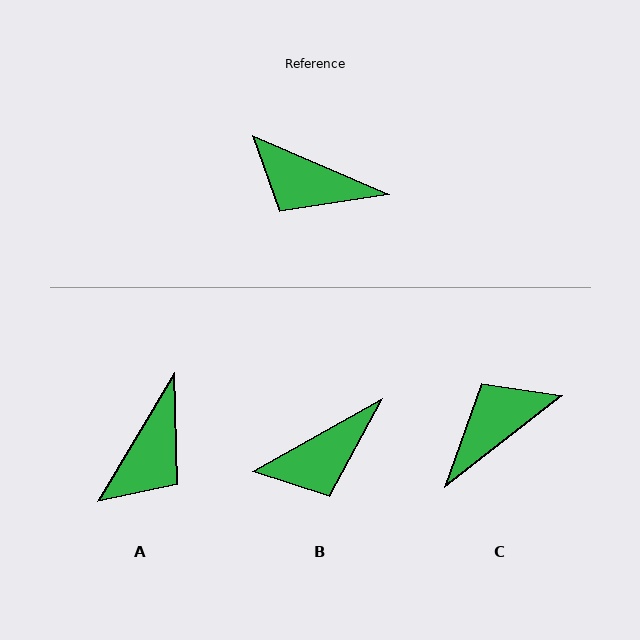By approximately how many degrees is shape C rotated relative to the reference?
Approximately 119 degrees clockwise.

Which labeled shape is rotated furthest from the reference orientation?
C, about 119 degrees away.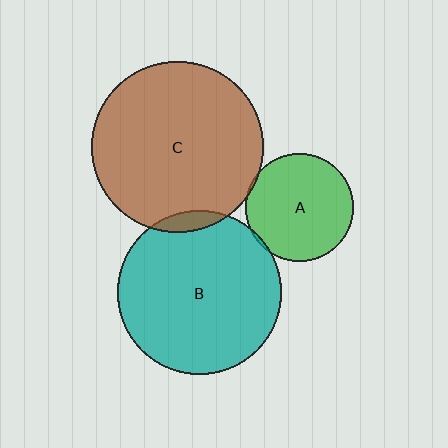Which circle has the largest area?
Circle C (brown).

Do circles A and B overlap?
Yes.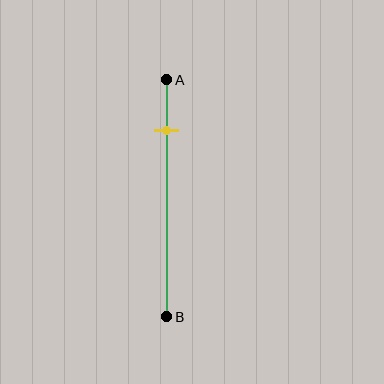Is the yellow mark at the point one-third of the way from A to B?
No, the mark is at about 20% from A, not at the 33% one-third point.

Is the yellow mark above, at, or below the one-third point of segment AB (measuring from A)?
The yellow mark is above the one-third point of segment AB.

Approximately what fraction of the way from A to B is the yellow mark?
The yellow mark is approximately 20% of the way from A to B.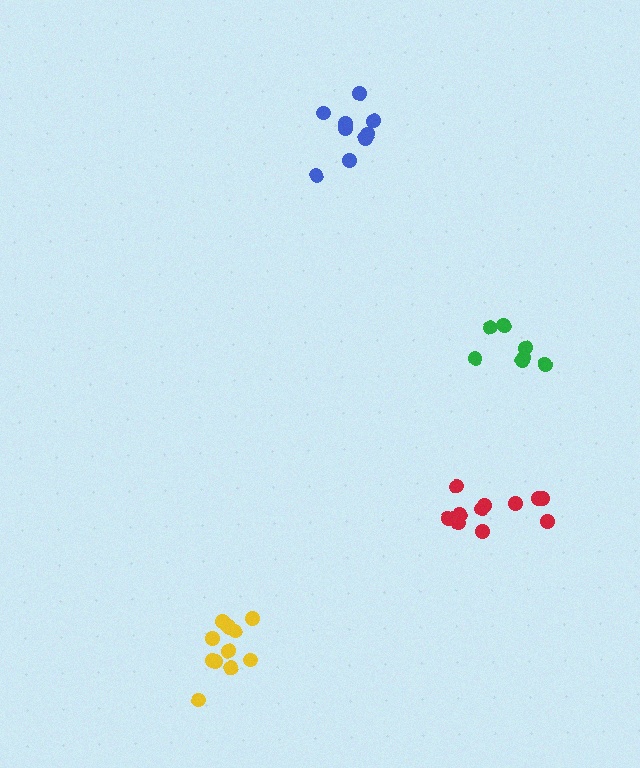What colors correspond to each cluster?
The clusters are colored: green, red, blue, yellow.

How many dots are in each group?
Group 1: 7 dots, Group 2: 12 dots, Group 3: 9 dots, Group 4: 11 dots (39 total).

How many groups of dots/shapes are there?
There are 4 groups.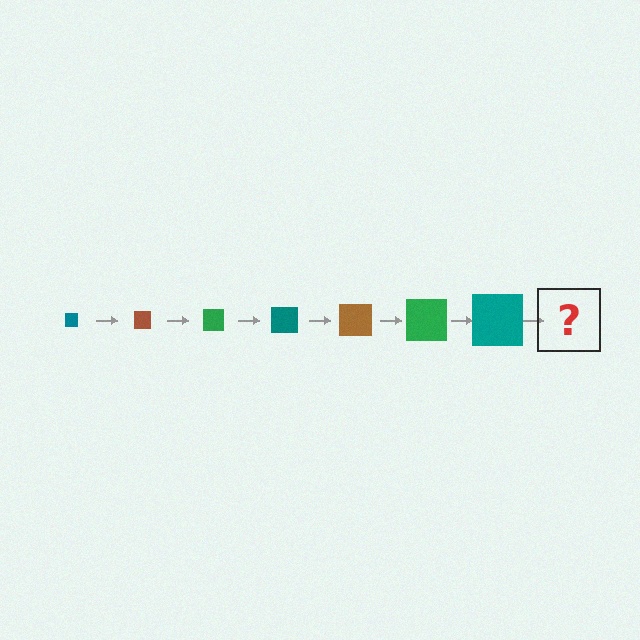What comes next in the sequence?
The next element should be a brown square, larger than the previous one.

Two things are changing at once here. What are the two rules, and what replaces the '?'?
The two rules are that the square grows larger each step and the color cycles through teal, brown, and green. The '?' should be a brown square, larger than the previous one.